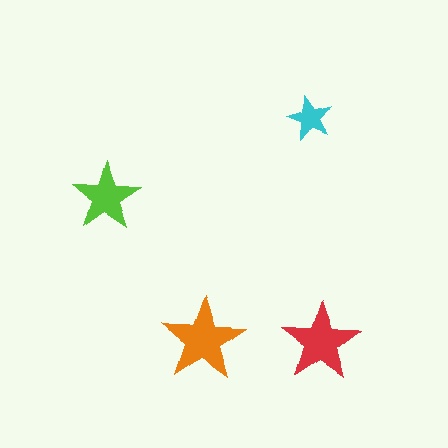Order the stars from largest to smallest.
the orange one, the red one, the lime one, the cyan one.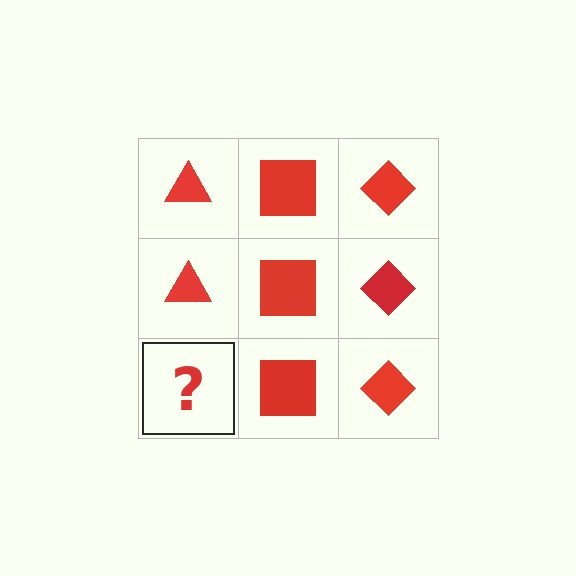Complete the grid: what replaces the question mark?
The question mark should be replaced with a red triangle.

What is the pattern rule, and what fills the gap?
The rule is that each column has a consistent shape. The gap should be filled with a red triangle.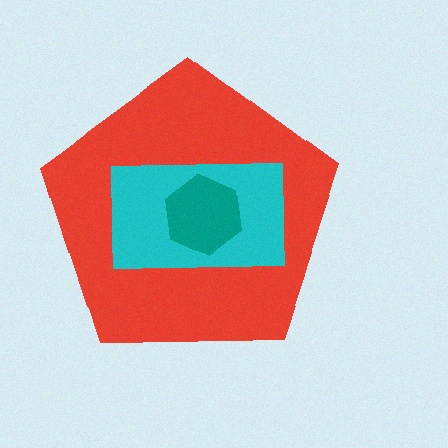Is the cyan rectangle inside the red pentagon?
Yes.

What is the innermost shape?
The teal hexagon.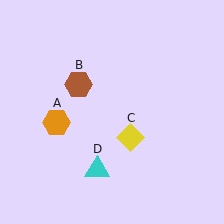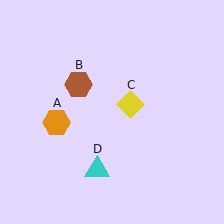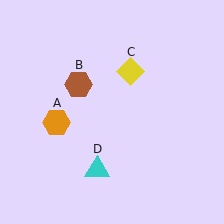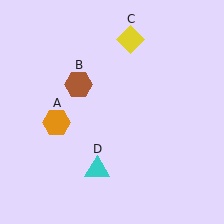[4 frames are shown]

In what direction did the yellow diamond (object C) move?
The yellow diamond (object C) moved up.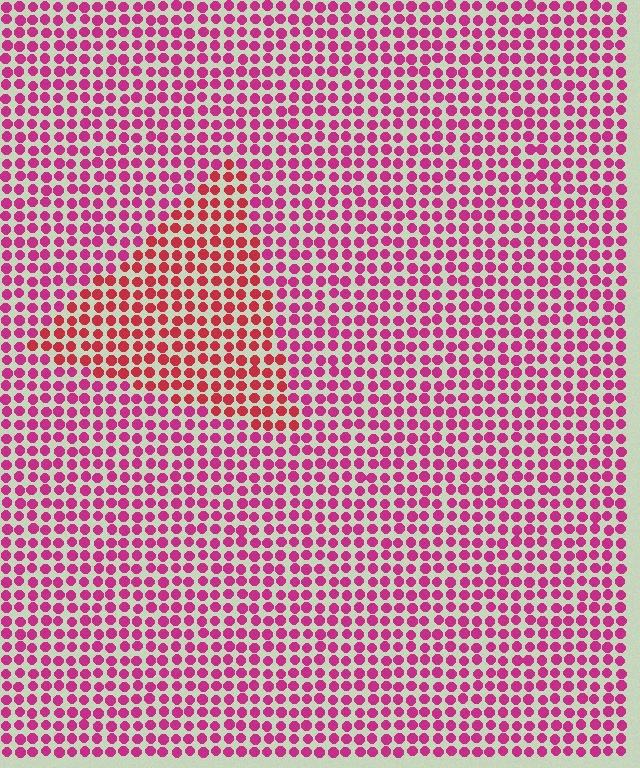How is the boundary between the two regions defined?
The boundary is defined purely by a slight shift in hue (about 28 degrees). Spacing, size, and orientation are identical on both sides.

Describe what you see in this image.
The image is filled with small magenta elements in a uniform arrangement. A triangle-shaped region is visible where the elements are tinted to a slightly different hue, forming a subtle color boundary.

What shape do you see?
I see a triangle.